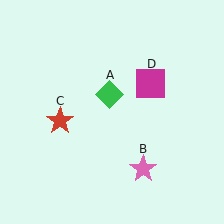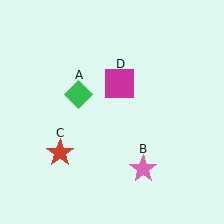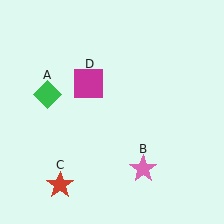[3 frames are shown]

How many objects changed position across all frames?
3 objects changed position: green diamond (object A), red star (object C), magenta square (object D).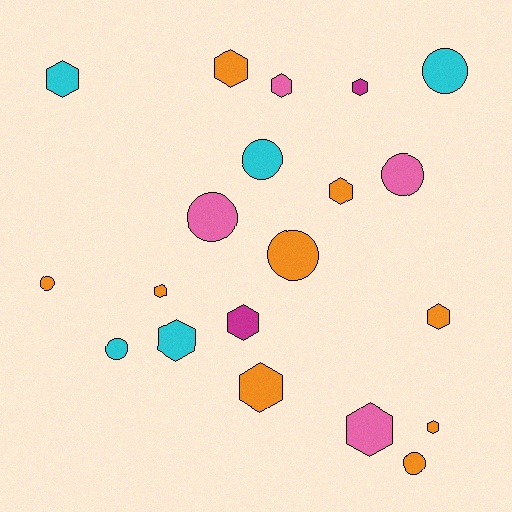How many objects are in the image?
There are 20 objects.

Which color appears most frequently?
Orange, with 9 objects.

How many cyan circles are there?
There are 3 cyan circles.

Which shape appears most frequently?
Hexagon, with 12 objects.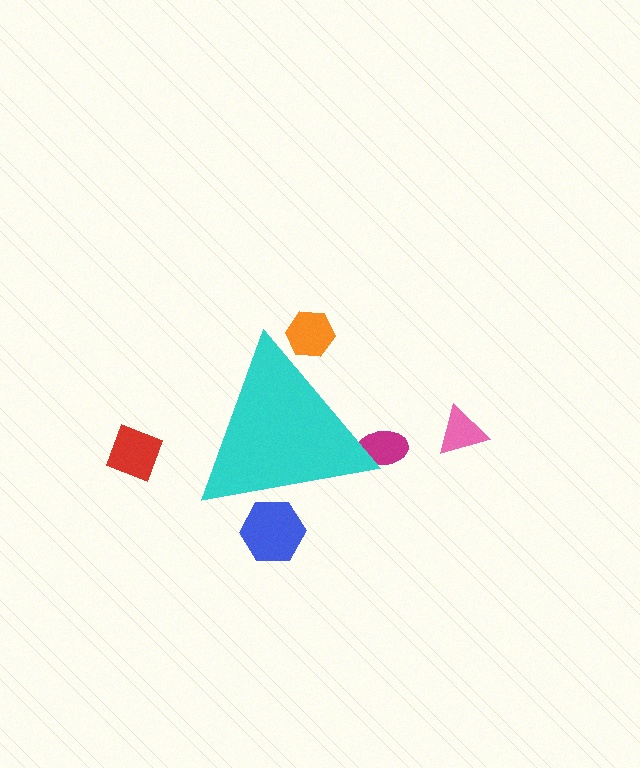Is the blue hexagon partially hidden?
Yes, the blue hexagon is partially hidden behind the cyan triangle.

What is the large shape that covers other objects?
A cyan triangle.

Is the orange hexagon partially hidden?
Yes, the orange hexagon is partially hidden behind the cyan triangle.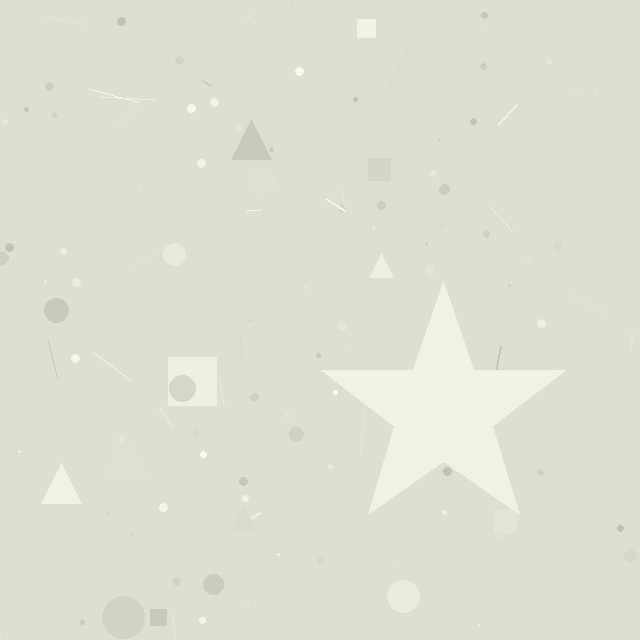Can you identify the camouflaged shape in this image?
The camouflaged shape is a star.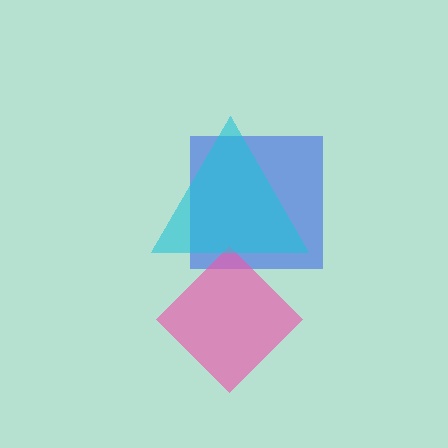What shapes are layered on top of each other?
The layered shapes are: a blue square, a pink diamond, a cyan triangle.